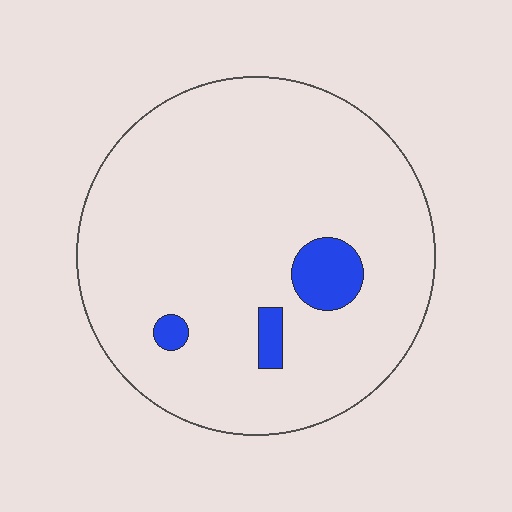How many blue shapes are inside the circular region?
3.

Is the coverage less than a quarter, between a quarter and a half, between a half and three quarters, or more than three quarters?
Less than a quarter.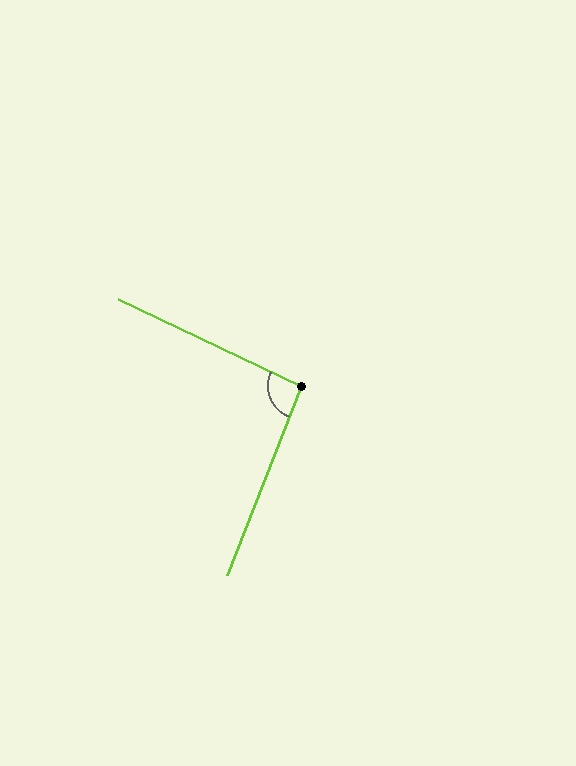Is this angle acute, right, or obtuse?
It is approximately a right angle.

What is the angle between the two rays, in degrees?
Approximately 94 degrees.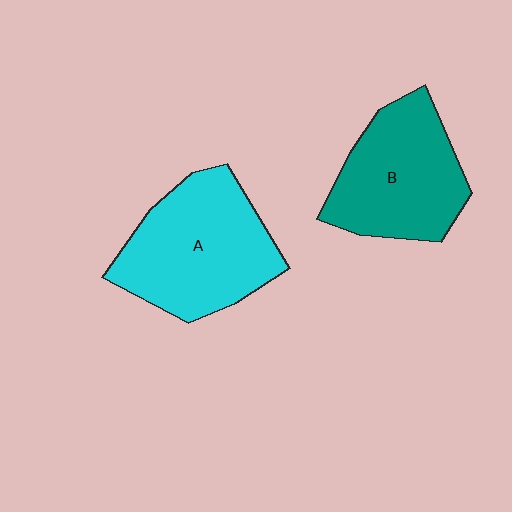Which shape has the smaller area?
Shape B (teal).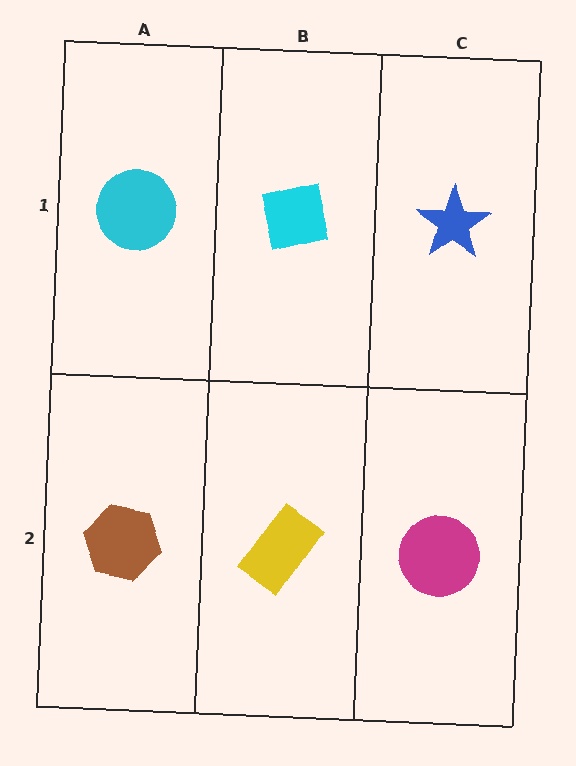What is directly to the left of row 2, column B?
A brown hexagon.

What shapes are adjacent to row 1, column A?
A brown hexagon (row 2, column A), a cyan square (row 1, column B).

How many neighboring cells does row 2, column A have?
2.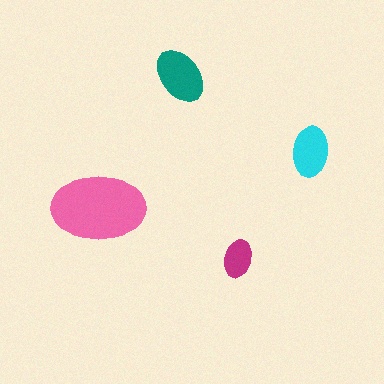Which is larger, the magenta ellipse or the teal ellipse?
The teal one.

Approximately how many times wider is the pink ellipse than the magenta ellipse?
About 2.5 times wider.